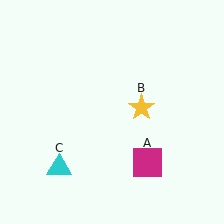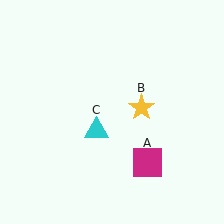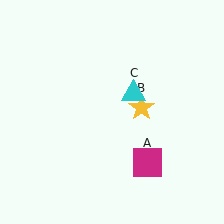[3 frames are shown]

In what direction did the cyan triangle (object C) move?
The cyan triangle (object C) moved up and to the right.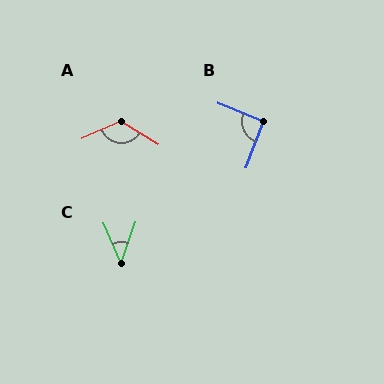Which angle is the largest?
A, at approximately 124 degrees.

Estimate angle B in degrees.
Approximately 92 degrees.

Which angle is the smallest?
C, at approximately 43 degrees.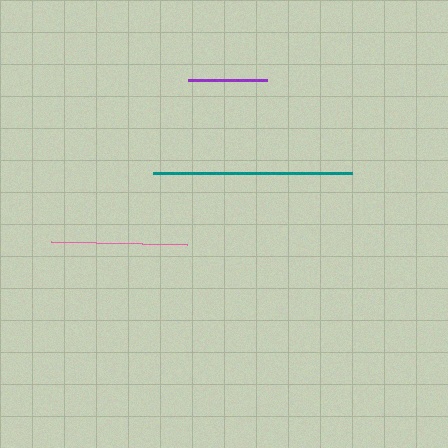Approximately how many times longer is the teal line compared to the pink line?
The teal line is approximately 1.5 times the length of the pink line.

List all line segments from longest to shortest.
From longest to shortest: teal, pink, purple.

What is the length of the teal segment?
The teal segment is approximately 199 pixels long.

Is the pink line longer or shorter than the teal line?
The teal line is longer than the pink line.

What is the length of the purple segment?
The purple segment is approximately 79 pixels long.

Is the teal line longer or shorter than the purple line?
The teal line is longer than the purple line.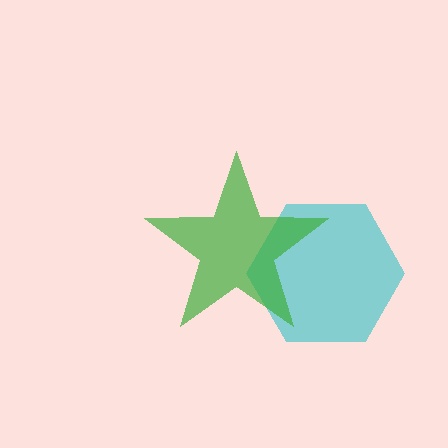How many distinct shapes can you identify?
There are 2 distinct shapes: a cyan hexagon, a green star.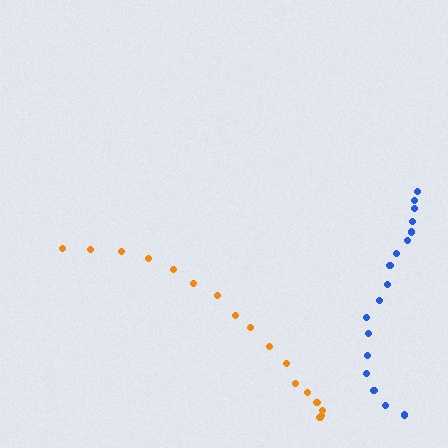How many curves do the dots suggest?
There are 2 distinct paths.